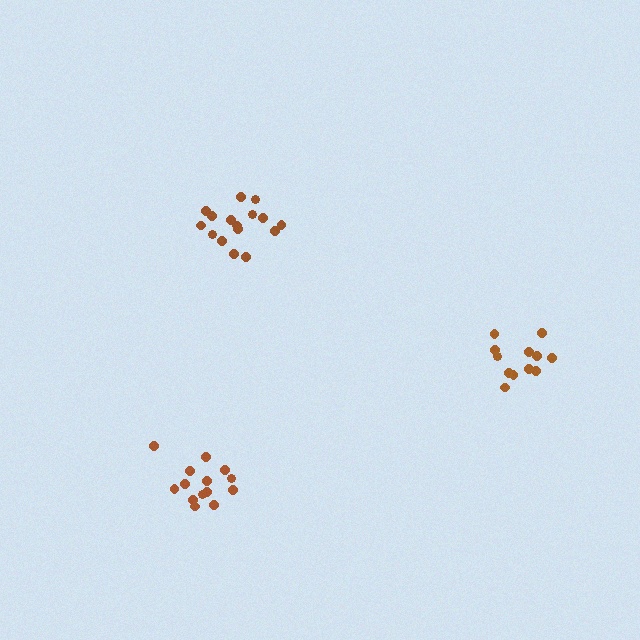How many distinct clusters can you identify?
There are 3 distinct clusters.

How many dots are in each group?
Group 1: 14 dots, Group 2: 16 dots, Group 3: 12 dots (42 total).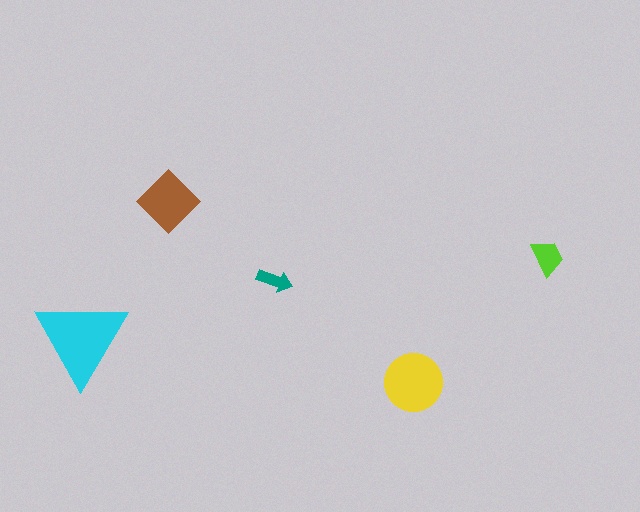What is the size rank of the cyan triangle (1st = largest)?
1st.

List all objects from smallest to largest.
The teal arrow, the lime trapezoid, the brown diamond, the yellow circle, the cyan triangle.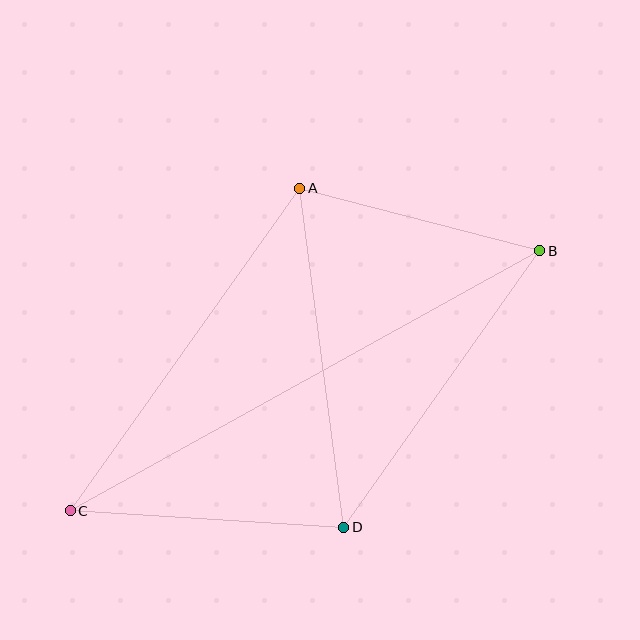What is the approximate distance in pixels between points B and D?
The distance between B and D is approximately 339 pixels.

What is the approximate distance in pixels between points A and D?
The distance between A and D is approximately 342 pixels.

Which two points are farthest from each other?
Points B and C are farthest from each other.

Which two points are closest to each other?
Points A and B are closest to each other.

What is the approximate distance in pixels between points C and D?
The distance between C and D is approximately 274 pixels.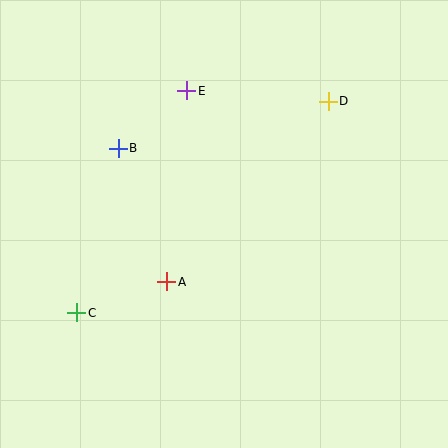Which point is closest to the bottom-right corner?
Point A is closest to the bottom-right corner.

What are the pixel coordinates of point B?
Point B is at (118, 148).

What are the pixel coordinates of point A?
Point A is at (167, 282).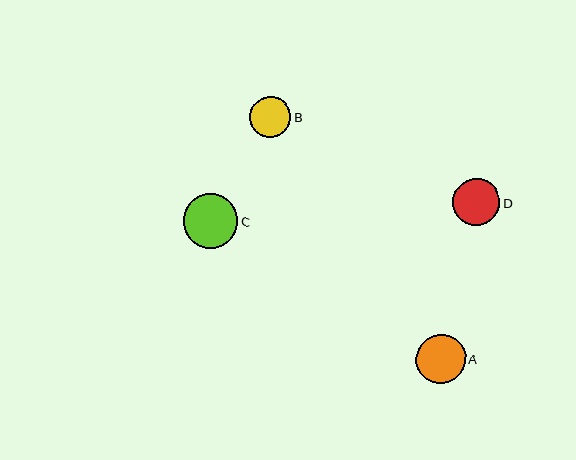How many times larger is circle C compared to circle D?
Circle C is approximately 1.2 times the size of circle D.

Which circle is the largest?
Circle C is the largest with a size of approximately 55 pixels.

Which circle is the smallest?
Circle B is the smallest with a size of approximately 42 pixels.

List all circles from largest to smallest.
From largest to smallest: C, A, D, B.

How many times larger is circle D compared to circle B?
Circle D is approximately 1.1 times the size of circle B.